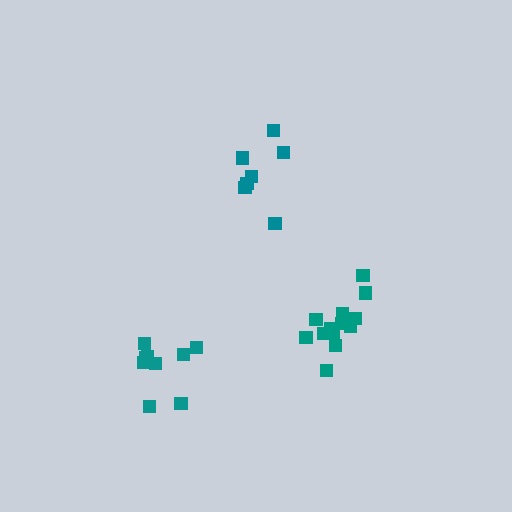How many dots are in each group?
Group 1: 7 dots, Group 2: 13 dots, Group 3: 9 dots (29 total).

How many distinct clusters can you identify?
There are 3 distinct clusters.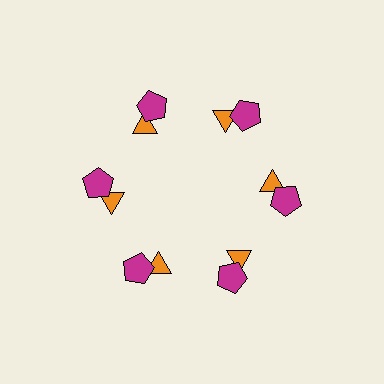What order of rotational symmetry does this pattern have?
This pattern has 6-fold rotational symmetry.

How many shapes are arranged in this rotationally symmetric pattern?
There are 12 shapes, arranged in 6 groups of 2.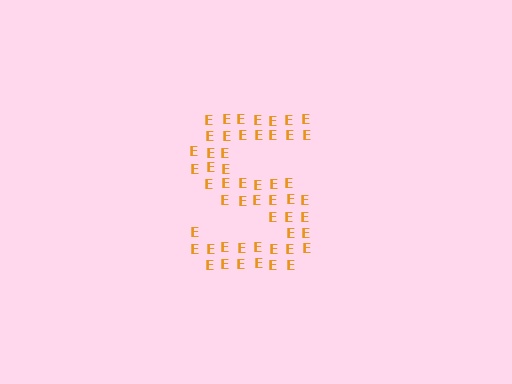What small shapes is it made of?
It is made of small letter E's.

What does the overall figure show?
The overall figure shows the letter S.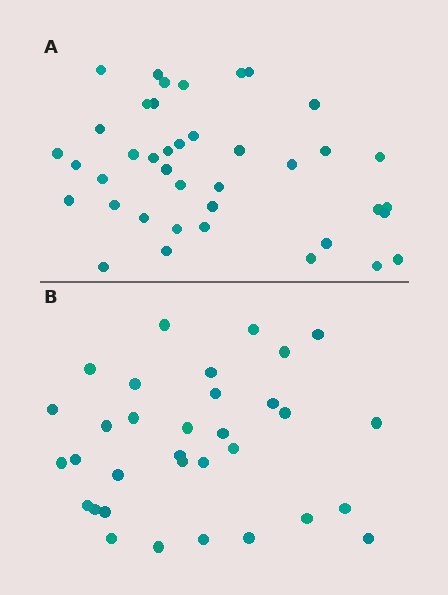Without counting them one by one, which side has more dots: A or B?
Region A (the top region) has more dots.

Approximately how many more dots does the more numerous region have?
Region A has roughly 8 or so more dots than region B.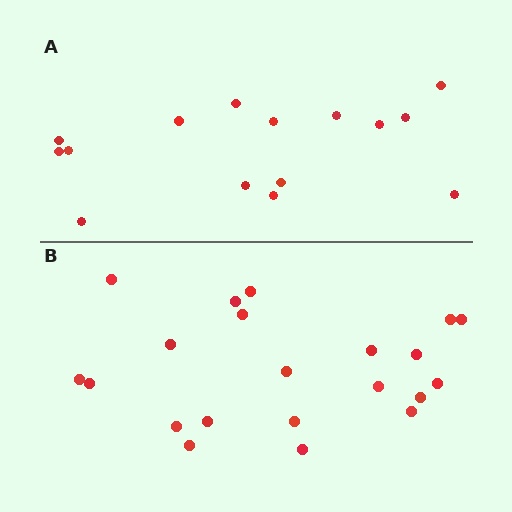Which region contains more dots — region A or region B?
Region B (the bottom region) has more dots.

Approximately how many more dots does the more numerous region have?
Region B has about 6 more dots than region A.